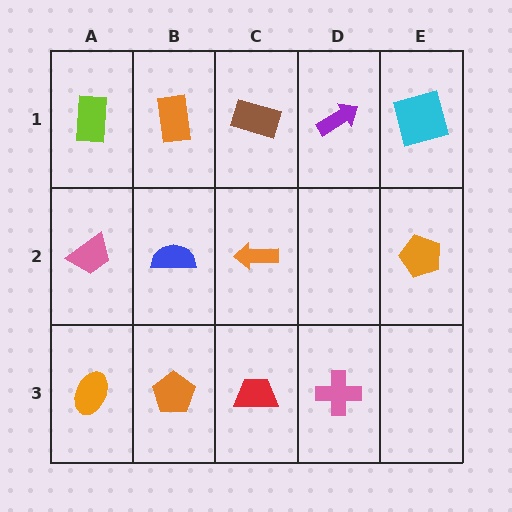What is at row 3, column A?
An orange ellipse.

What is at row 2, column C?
An orange arrow.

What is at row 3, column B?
An orange pentagon.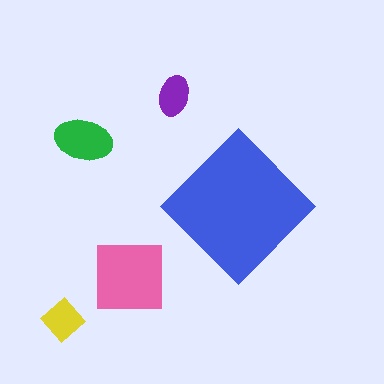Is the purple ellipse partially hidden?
No, the purple ellipse is fully visible.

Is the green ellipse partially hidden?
No, the green ellipse is fully visible.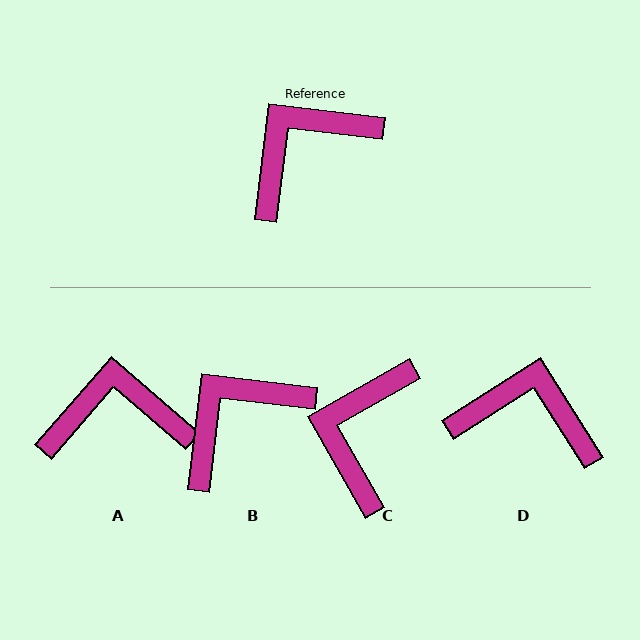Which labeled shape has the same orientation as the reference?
B.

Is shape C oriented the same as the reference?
No, it is off by about 37 degrees.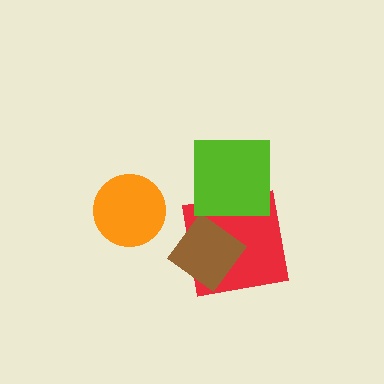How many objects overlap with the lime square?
1 object overlaps with the lime square.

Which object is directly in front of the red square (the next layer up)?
The brown diamond is directly in front of the red square.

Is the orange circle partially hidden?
No, no other shape covers it.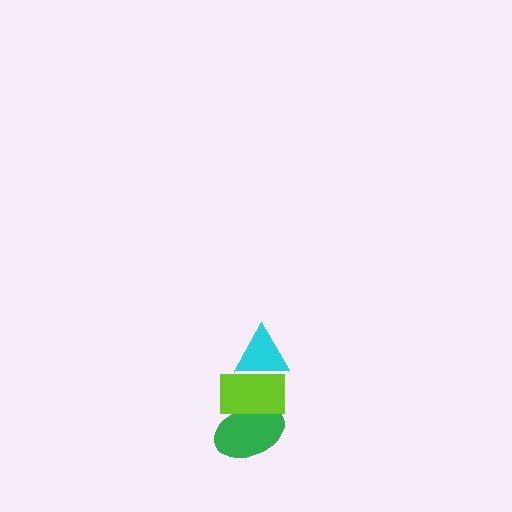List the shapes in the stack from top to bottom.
From top to bottom: the cyan triangle, the lime rectangle, the green ellipse.